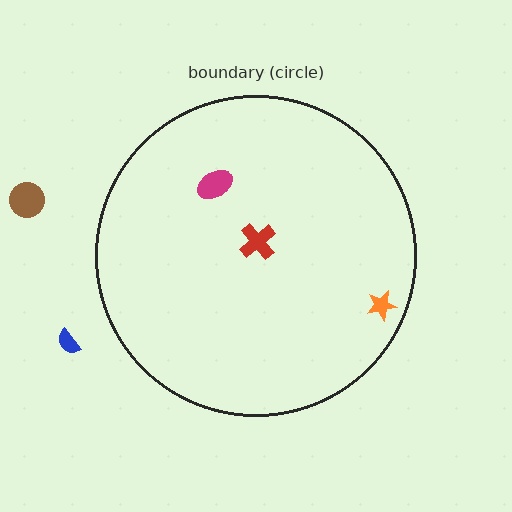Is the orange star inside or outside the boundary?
Inside.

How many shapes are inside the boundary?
3 inside, 2 outside.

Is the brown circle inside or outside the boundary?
Outside.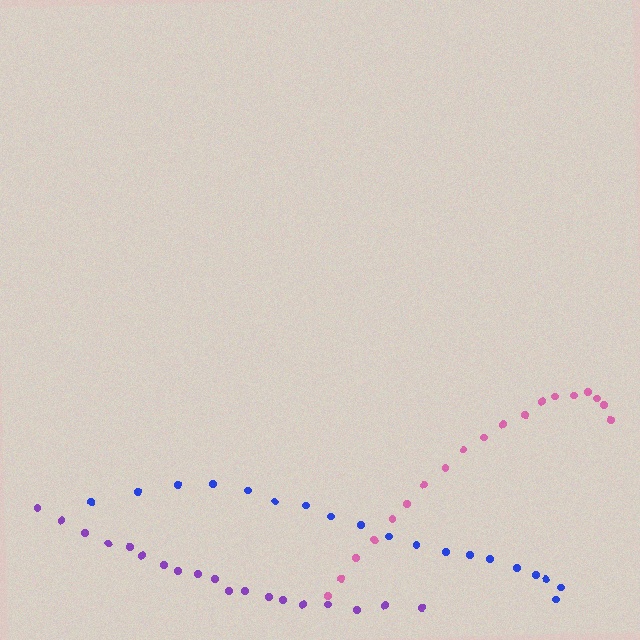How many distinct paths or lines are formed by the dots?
There are 3 distinct paths.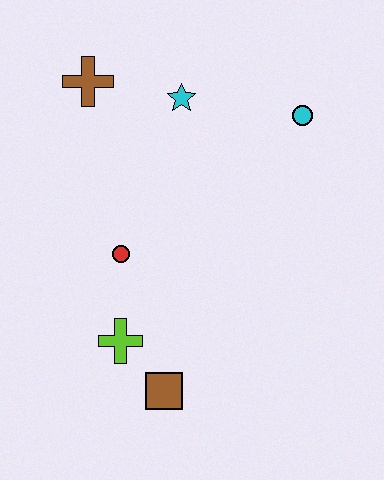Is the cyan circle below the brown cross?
Yes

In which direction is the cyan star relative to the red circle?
The cyan star is above the red circle.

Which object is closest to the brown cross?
The cyan star is closest to the brown cross.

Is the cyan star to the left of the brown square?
No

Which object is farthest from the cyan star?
The brown square is farthest from the cyan star.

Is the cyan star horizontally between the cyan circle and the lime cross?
Yes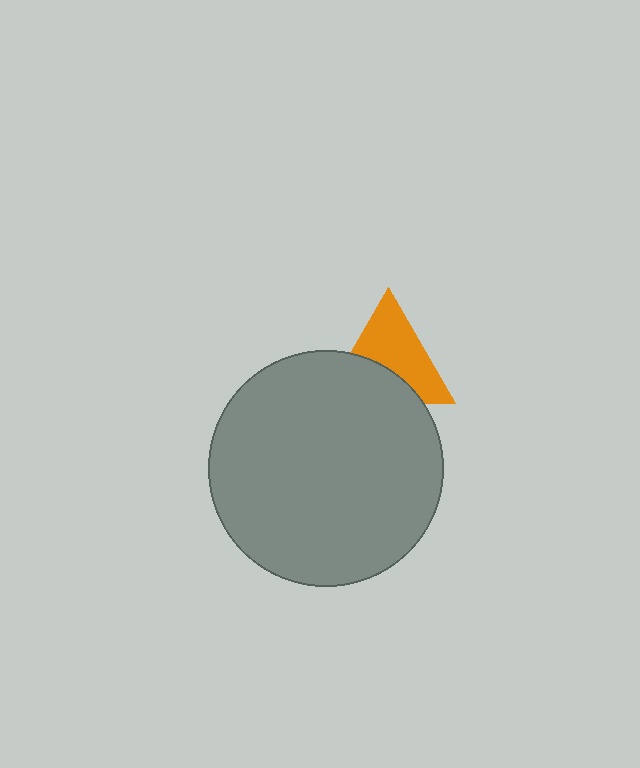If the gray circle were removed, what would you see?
You would see the complete orange triangle.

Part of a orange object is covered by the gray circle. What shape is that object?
It is a triangle.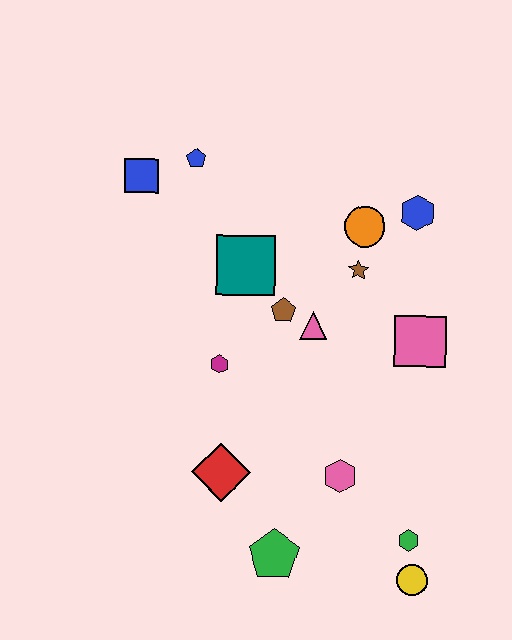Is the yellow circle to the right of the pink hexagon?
Yes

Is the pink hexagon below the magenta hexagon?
Yes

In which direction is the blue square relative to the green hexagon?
The blue square is above the green hexagon.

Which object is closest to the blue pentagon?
The blue square is closest to the blue pentagon.